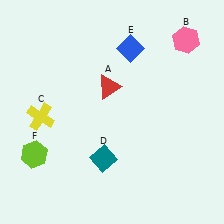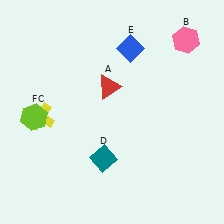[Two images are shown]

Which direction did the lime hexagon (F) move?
The lime hexagon (F) moved up.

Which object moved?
The lime hexagon (F) moved up.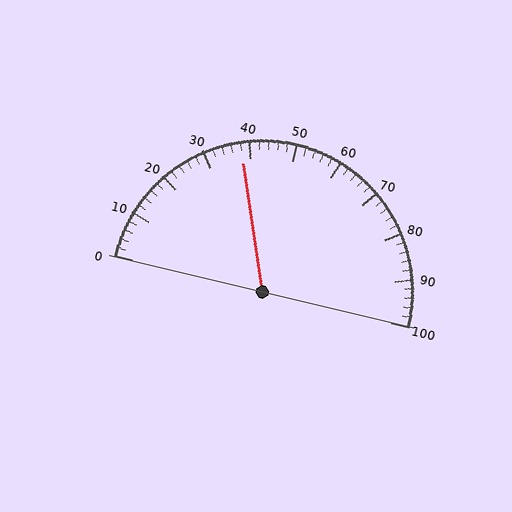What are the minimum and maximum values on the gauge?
The gauge ranges from 0 to 100.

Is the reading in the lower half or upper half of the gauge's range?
The reading is in the lower half of the range (0 to 100).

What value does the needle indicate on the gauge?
The needle indicates approximately 38.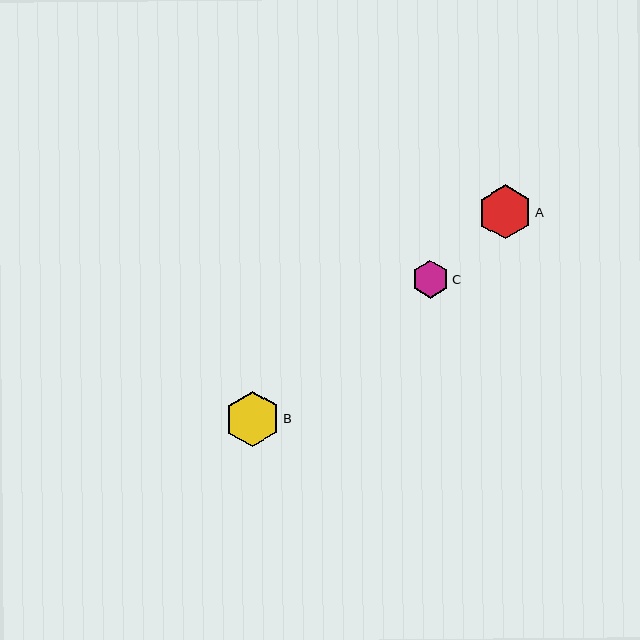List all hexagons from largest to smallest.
From largest to smallest: B, A, C.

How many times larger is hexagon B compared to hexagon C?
Hexagon B is approximately 1.5 times the size of hexagon C.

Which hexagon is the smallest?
Hexagon C is the smallest with a size of approximately 38 pixels.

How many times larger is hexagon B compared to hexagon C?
Hexagon B is approximately 1.5 times the size of hexagon C.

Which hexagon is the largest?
Hexagon B is the largest with a size of approximately 55 pixels.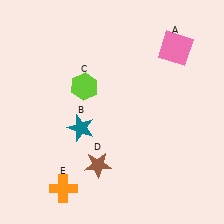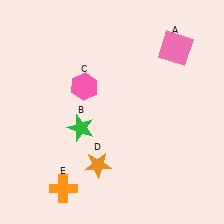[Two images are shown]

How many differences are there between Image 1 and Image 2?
There are 3 differences between the two images.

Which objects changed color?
B changed from teal to green. C changed from lime to pink. D changed from brown to orange.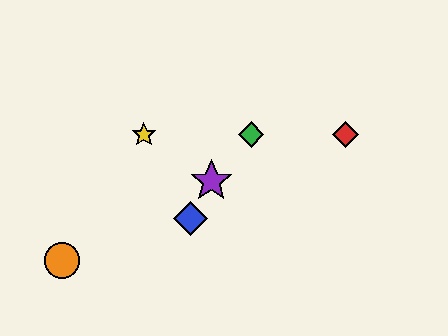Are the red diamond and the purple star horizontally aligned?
No, the red diamond is at y≈135 and the purple star is at y≈181.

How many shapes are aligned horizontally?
3 shapes (the red diamond, the green diamond, the yellow star) are aligned horizontally.